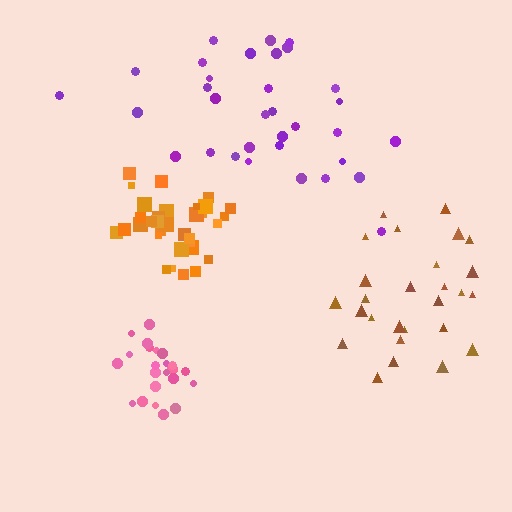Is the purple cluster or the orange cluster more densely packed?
Orange.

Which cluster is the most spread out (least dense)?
Purple.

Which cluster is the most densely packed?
Orange.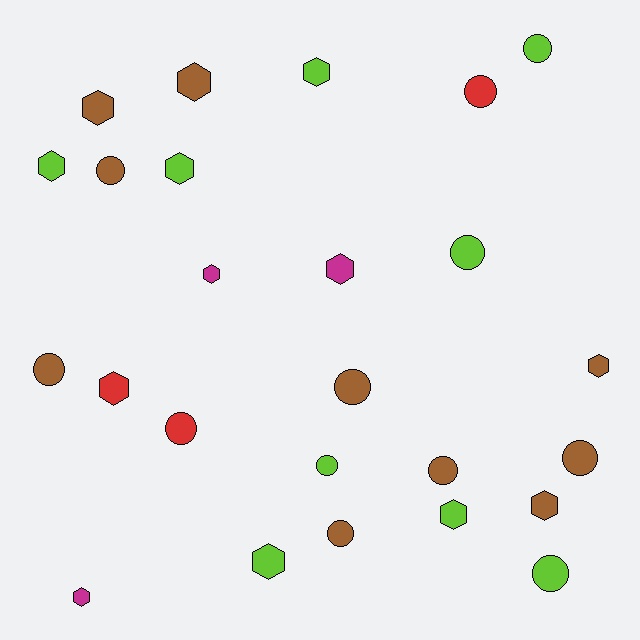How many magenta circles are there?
There are no magenta circles.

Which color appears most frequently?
Brown, with 10 objects.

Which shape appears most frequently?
Hexagon, with 13 objects.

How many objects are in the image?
There are 25 objects.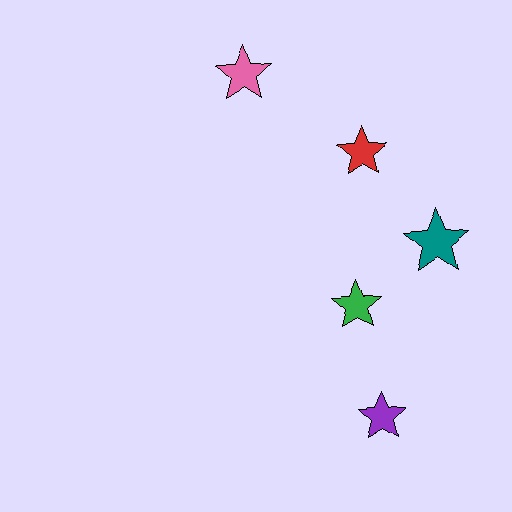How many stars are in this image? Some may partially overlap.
There are 5 stars.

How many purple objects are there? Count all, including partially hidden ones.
There is 1 purple object.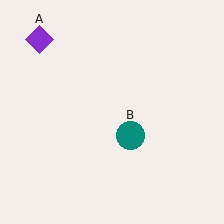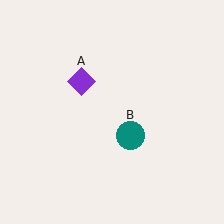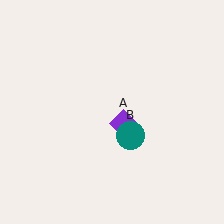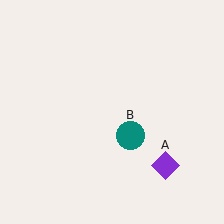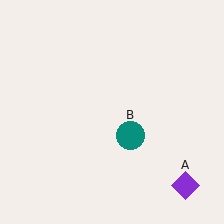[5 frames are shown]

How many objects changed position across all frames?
1 object changed position: purple diamond (object A).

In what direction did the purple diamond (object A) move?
The purple diamond (object A) moved down and to the right.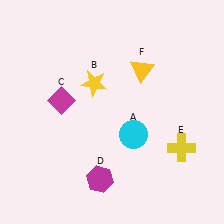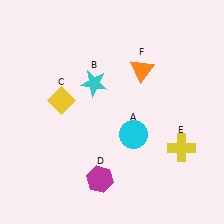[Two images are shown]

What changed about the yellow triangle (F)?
In Image 1, F is yellow. In Image 2, it changed to orange.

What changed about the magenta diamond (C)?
In Image 1, C is magenta. In Image 2, it changed to yellow.